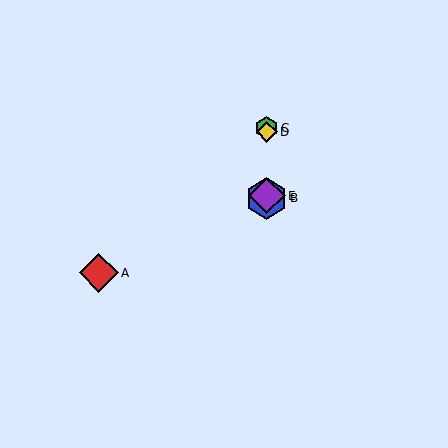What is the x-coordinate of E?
Object E is at x≈267.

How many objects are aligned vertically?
4 objects (B, C, D, E) are aligned vertically.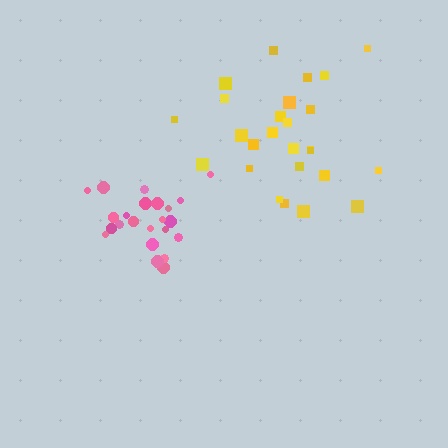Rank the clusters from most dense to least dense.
pink, yellow.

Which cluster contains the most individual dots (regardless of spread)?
Yellow (26).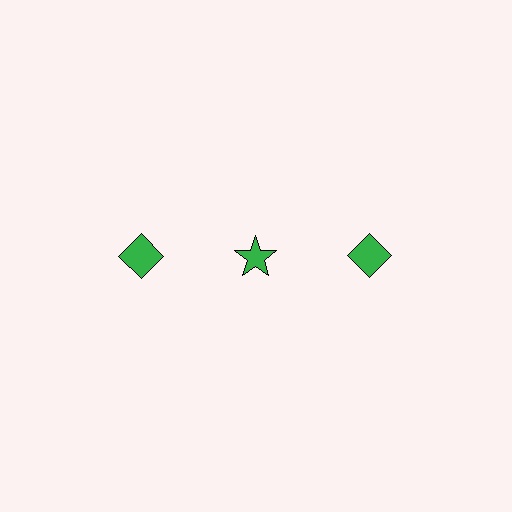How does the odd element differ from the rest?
It has a different shape: star instead of diamond.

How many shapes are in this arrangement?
There are 3 shapes arranged in a grid pattern.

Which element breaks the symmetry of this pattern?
The green star in the top row, second from left column breaks the symmetry. All other shapes are green diamonds.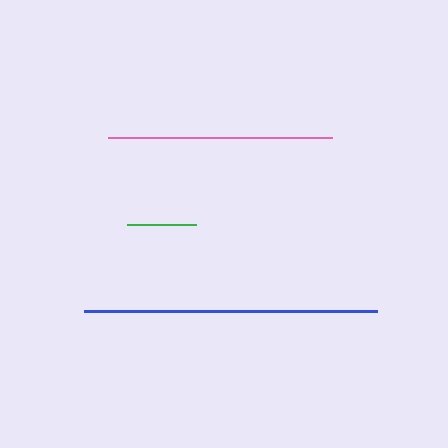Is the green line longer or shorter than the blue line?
The blue line is longer than the green line.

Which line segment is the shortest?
The green line is the shortest at approximately 68 pixels.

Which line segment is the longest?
The blue line is the longest at approximately 292 pixels.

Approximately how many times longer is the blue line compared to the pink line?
The blue line is approximately 1.3 times the length of the pink line.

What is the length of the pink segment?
The pink segment is approximately 224 pixels long.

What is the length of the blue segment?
The blue segment is approximately 292 pixels long.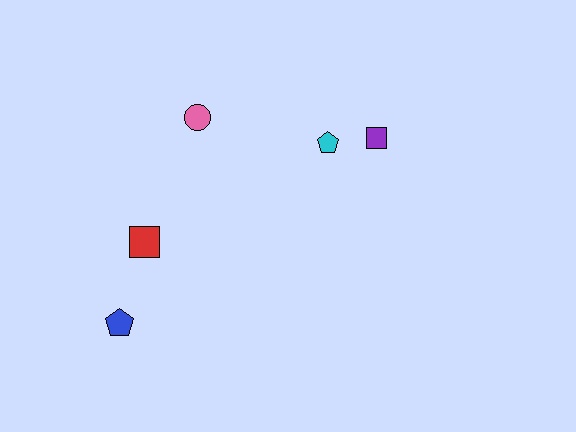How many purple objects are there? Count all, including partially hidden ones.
There is 1 purple object.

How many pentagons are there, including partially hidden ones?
There are 2 pentagons.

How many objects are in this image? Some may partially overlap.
There are 5 objects.